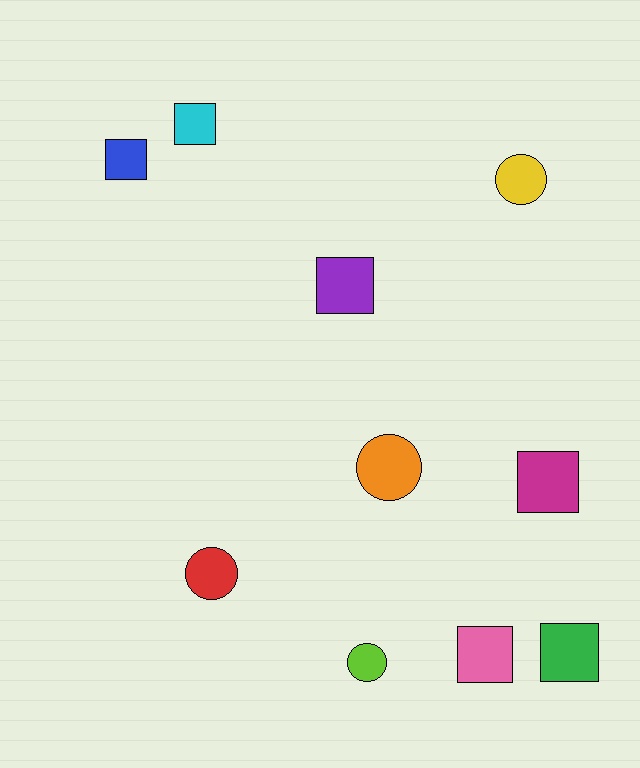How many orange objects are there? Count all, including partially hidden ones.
There is 1 orange object.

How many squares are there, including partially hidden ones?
There are 6 squares.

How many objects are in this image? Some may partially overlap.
There are 10 objects.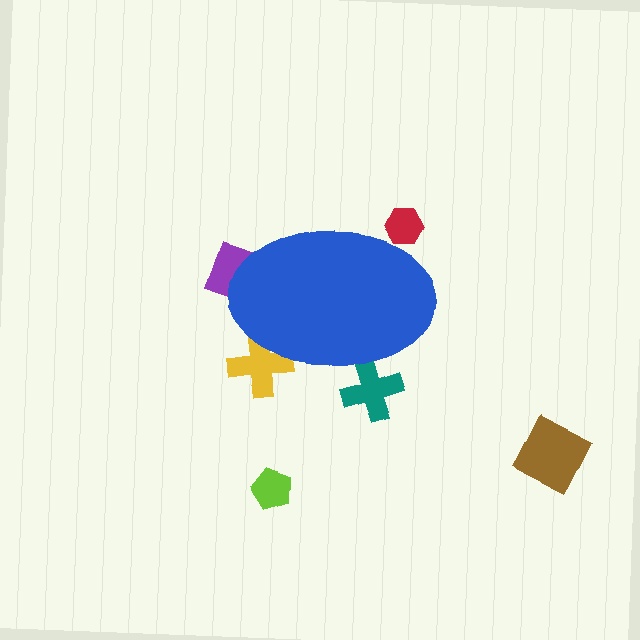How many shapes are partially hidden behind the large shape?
4 shapes are partially hidden.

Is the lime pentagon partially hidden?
No, the lime pentagon is fully visible.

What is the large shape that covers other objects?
A blue ellipse.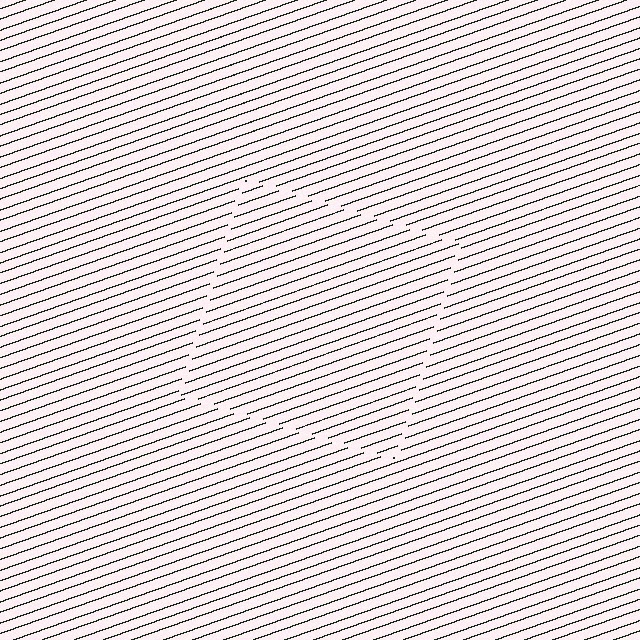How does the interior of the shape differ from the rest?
The interior of the shape contains the same grating, shifted by half a period — the contour is defined by the phase discontinuity where line-ends from the inner and outer gratings abut.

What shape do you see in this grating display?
An illusory square. The interior of the shape contains the same grating, shifted by half a period — the contour is defined by the phase discontinuity where line-ends from the inner and outer gratings abut.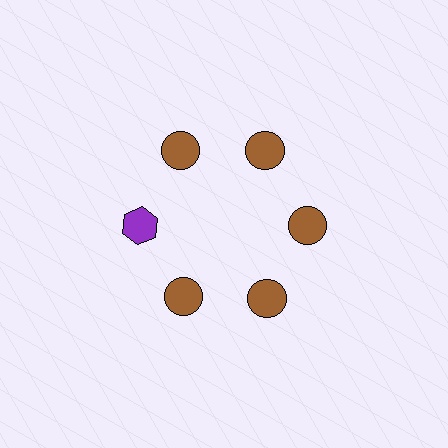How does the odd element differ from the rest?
It differs in both color (purple instead of brown) and shape (hexagon instead of circle).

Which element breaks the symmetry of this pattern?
The purple hexagon at roughly the 9 o'clock position breaks the symmetry. All other shapes are brown circles.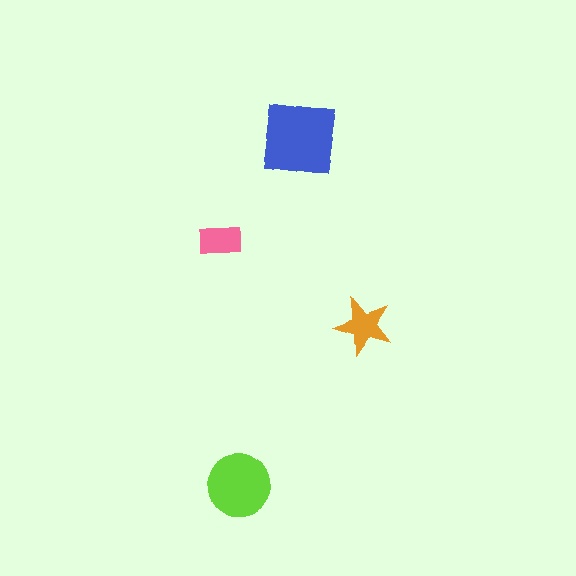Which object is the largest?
The blue square.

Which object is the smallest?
The pink rectangle.